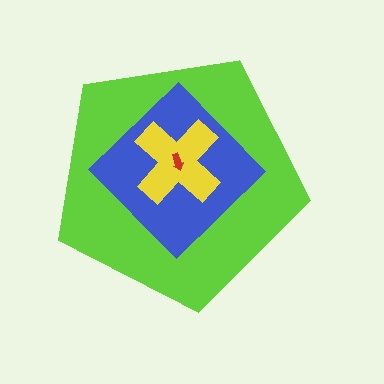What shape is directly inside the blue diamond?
The yellow cross.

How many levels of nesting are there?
4.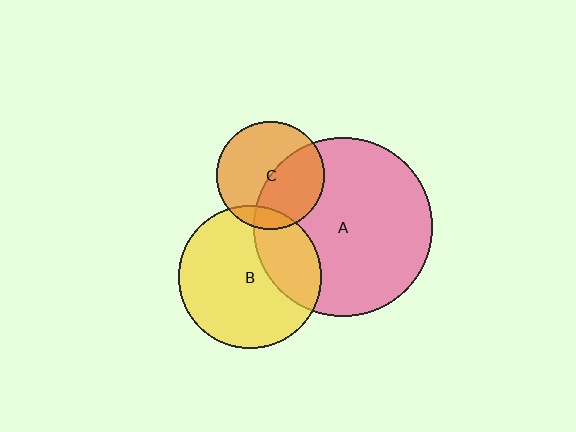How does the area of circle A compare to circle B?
Approximately 1.6 times.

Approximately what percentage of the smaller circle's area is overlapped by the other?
Approximately 45%.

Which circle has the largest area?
Circle A (pink).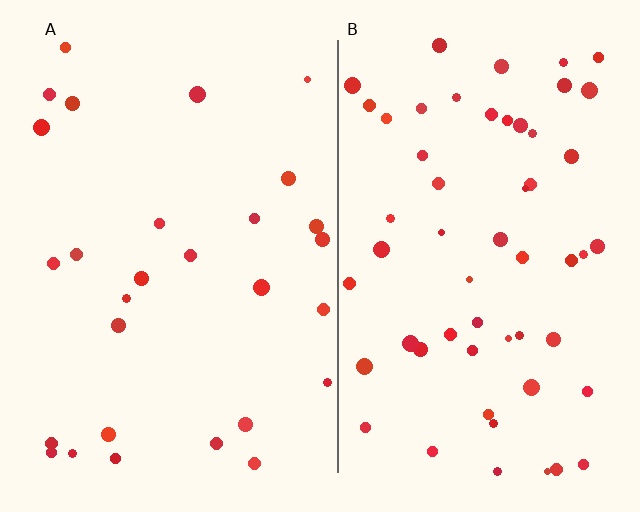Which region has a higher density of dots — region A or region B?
B (the right).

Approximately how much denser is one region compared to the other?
Approximately 2.0× — region B over region A.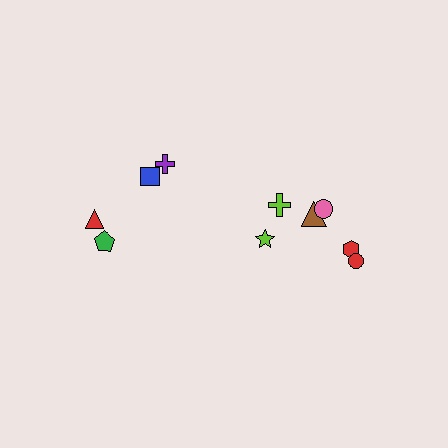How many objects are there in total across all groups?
There are 10 objects.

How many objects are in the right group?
There are 6 objects.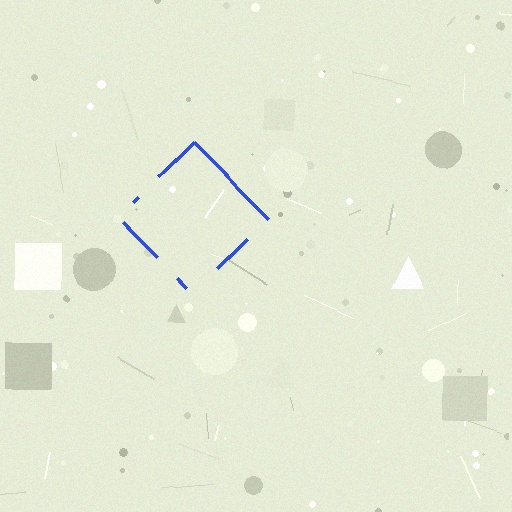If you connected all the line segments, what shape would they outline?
They would outline a diamond.